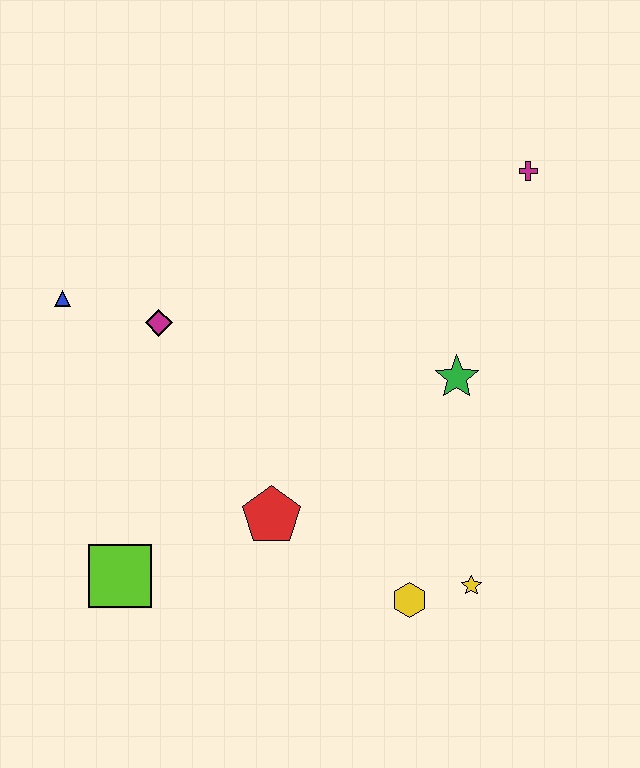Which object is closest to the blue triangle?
The magenta diamond is closest to the blue triangle.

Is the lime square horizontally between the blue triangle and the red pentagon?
Yes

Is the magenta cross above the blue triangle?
Yes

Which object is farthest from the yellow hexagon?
The blue triangle is farthest from the yellow hexagon.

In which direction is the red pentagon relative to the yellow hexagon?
The red pentagon is to the left of the yellow hexagon.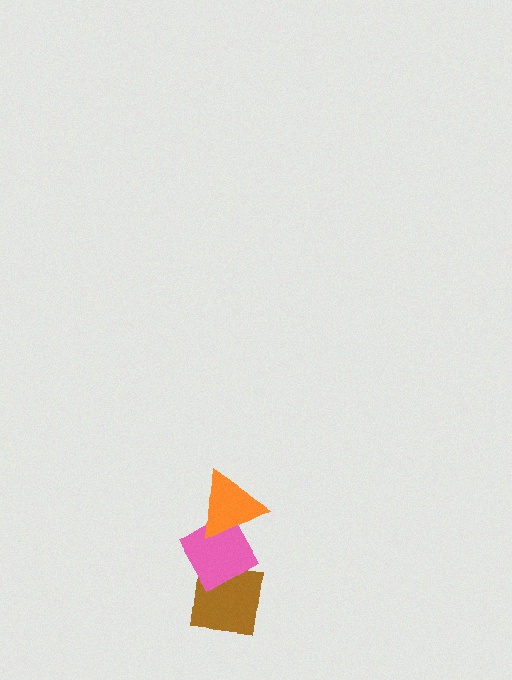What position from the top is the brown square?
The brown square is 3rd from the top.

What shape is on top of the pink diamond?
The orange triangle is on top of the pink diamond.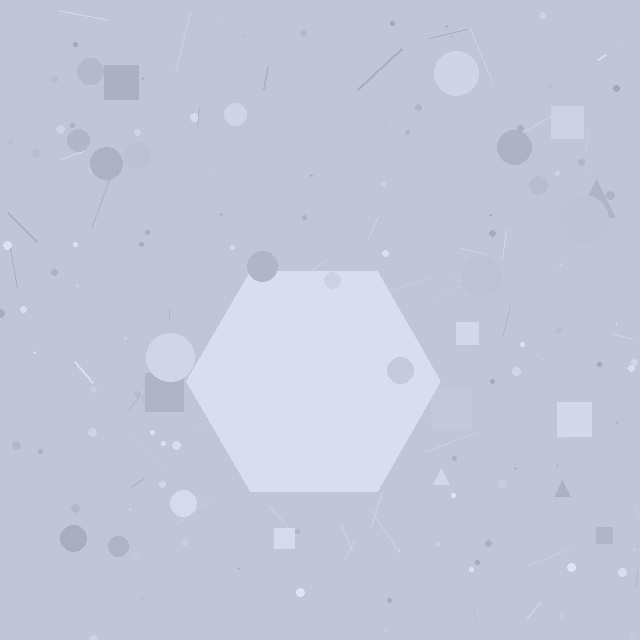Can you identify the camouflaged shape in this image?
The camouflaged shape is a hexagon.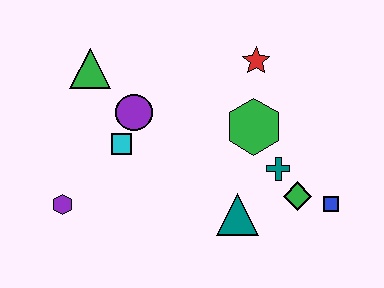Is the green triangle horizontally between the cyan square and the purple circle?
No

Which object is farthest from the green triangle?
The blue square is farthest from the green triangle.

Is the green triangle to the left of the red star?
Yes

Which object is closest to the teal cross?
The green diamond is closest to the teal cross.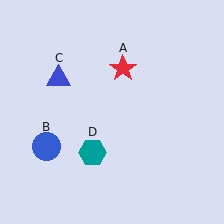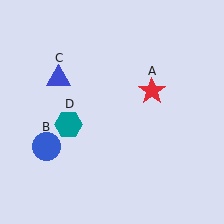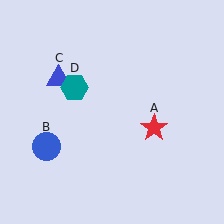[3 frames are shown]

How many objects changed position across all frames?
2 objects changed position: red star (object A), teal hexagon (object D).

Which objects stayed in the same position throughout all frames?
Blue circle (object B) and blue triangle (object C) remained stationary.